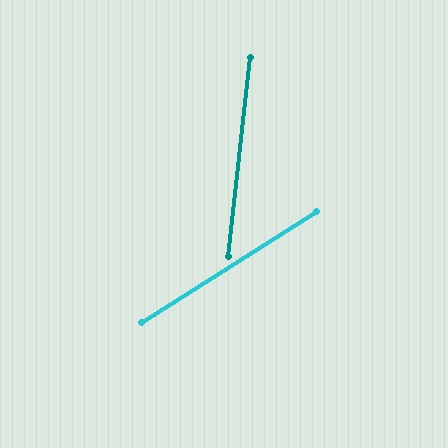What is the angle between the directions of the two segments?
Approximately 51 degrees.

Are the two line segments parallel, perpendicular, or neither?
Neither parallel nor perpendicular — they differ by about 51°.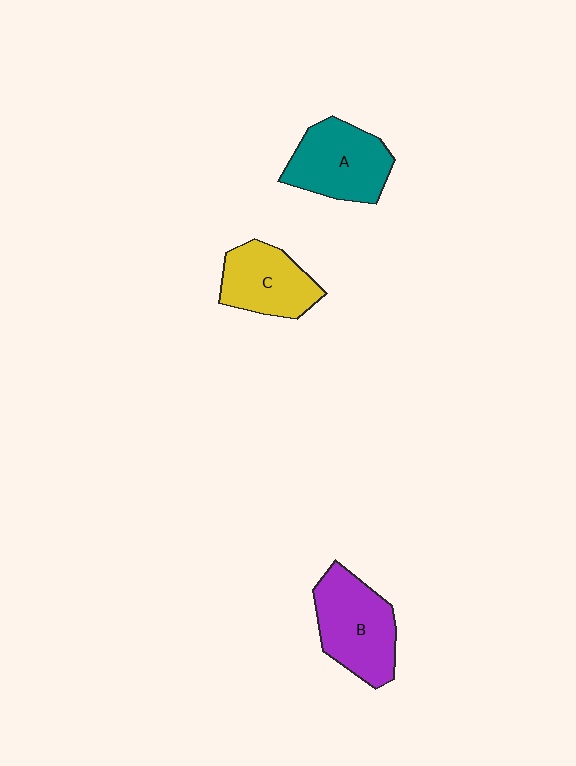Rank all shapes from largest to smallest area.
From largest to smallest: B (purple), A (teal), C (yellow).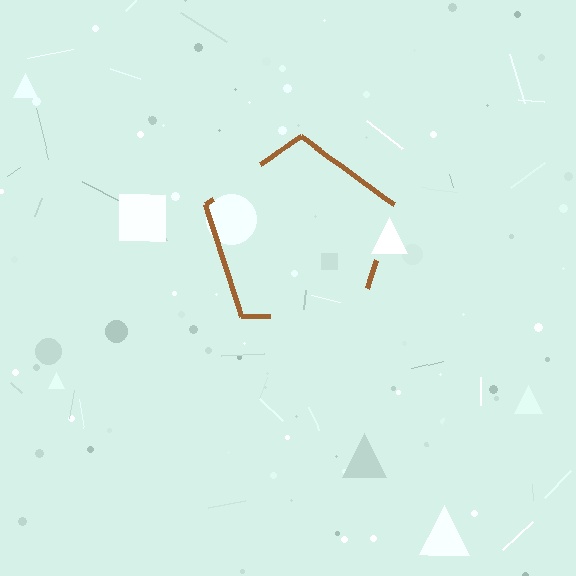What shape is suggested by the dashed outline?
The dashed outline suggests a pentagon.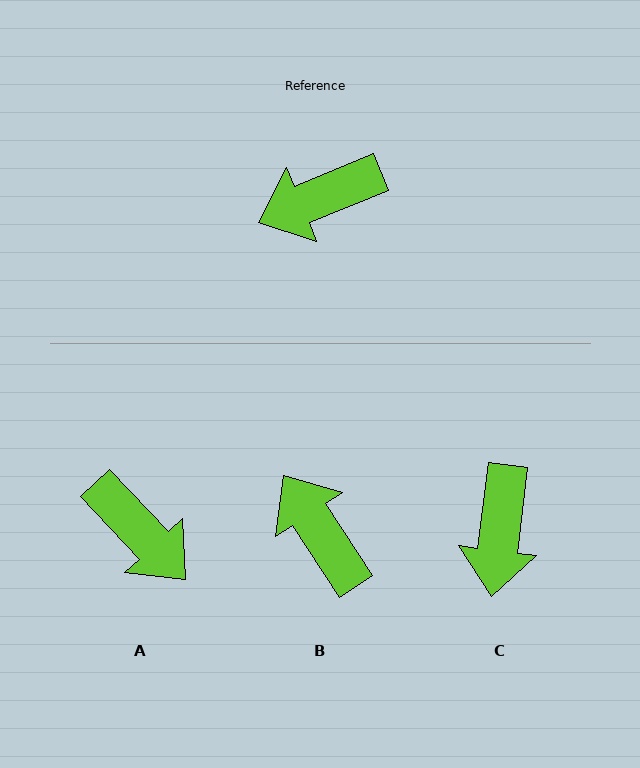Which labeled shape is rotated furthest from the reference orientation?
A, about 111 degrees away.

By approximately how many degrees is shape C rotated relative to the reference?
Approximately 61 degrees counter-clockwise.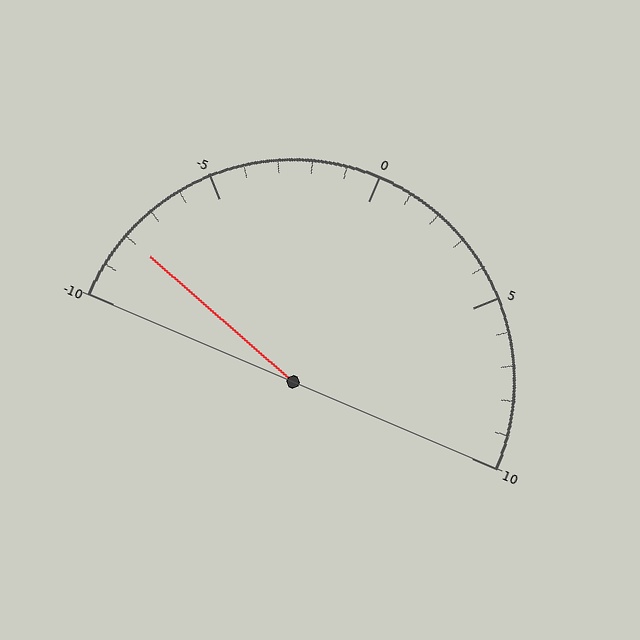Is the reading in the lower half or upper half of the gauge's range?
The reading is in the lower half of the range (-10 to 10).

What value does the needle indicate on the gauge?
The needle indicates approximately -8.